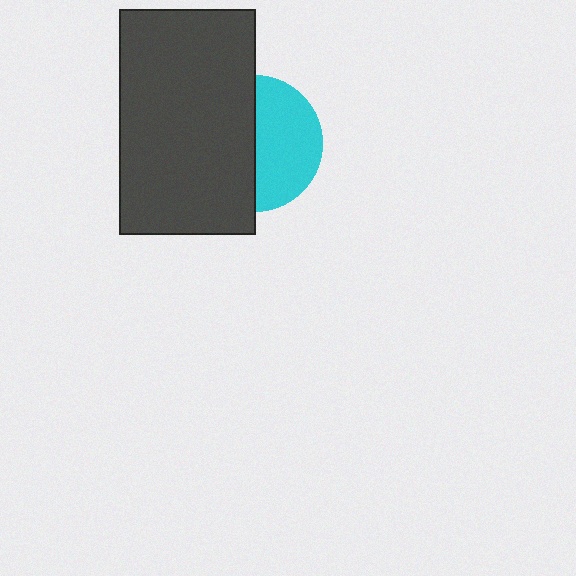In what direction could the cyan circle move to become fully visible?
The cyan circle could move right. That would shift it out from behind the dark gray rectangle entirely.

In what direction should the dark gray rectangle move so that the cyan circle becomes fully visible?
The dark gray rectangle should move left. That is the shortest direction to clear the overlap and leave the cyan circle fully visible.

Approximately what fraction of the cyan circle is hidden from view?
Roughly 51% of the cyan circle is hidden behind the dark gray rectangle.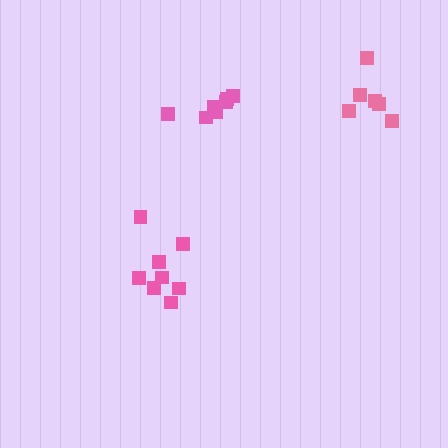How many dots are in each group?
Group 1: 8 dots, Group 2: 7 dots, Group 3: 6 dots (21 total).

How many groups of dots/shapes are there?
There are 3 groups.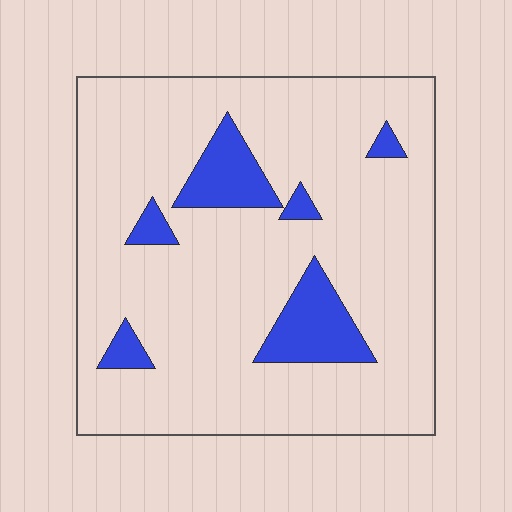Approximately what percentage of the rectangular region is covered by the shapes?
Approximately 15%.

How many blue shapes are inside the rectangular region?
6.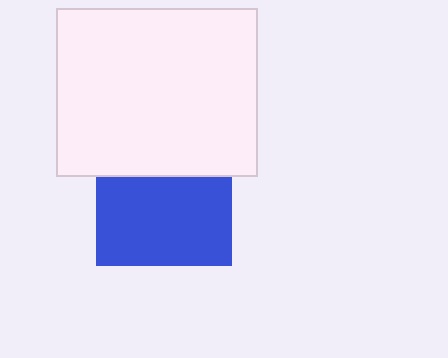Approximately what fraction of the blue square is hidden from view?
Roughly 35% of the blue square is hidden behind the white rectangle.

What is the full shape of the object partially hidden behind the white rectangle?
The partially hidden object is a blue square.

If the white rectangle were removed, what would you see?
You would see the complete blue square.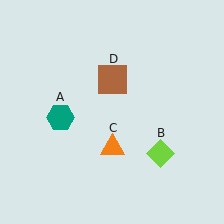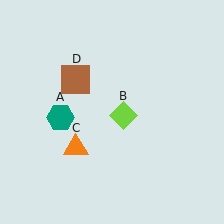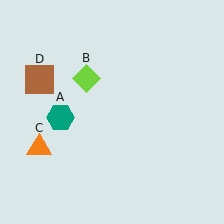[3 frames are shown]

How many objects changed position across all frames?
3 objects changed position: lime diamond (object B), orange triangle (object C), brown square (object D).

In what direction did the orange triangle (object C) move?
The orange triangle (object C) moved left.